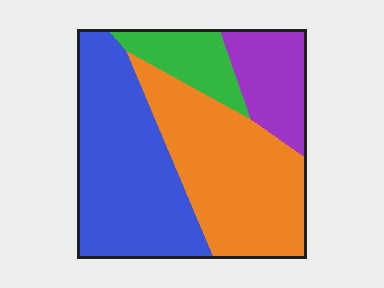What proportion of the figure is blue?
Blue covers roughly 40% of the figure.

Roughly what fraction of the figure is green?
Green takes up about one tenth (1/10) of the figure.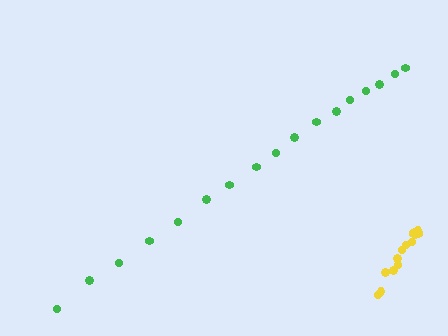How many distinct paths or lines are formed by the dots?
There are 2 distinct paths.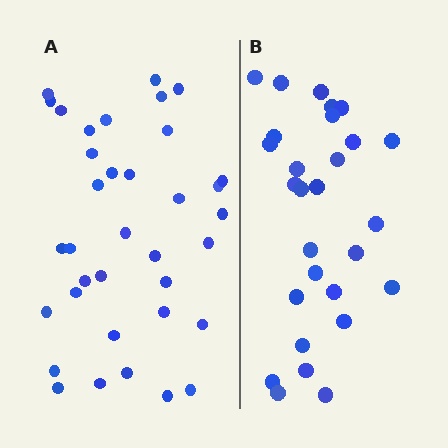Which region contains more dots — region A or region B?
Region A (the left region) has more dots.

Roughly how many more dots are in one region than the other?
Region A has roughly 8 or so more dots than region B.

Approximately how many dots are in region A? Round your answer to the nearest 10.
About 40 dots. (The exact count is 36, which rounds to 40.)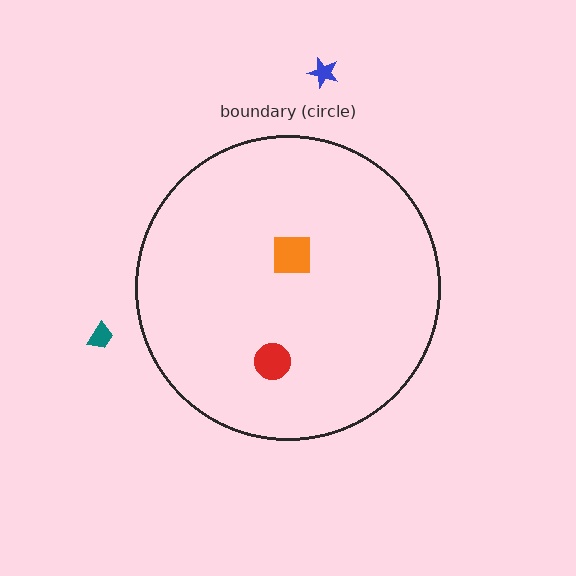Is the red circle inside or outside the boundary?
Inside.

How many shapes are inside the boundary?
2 inside, 2 outside.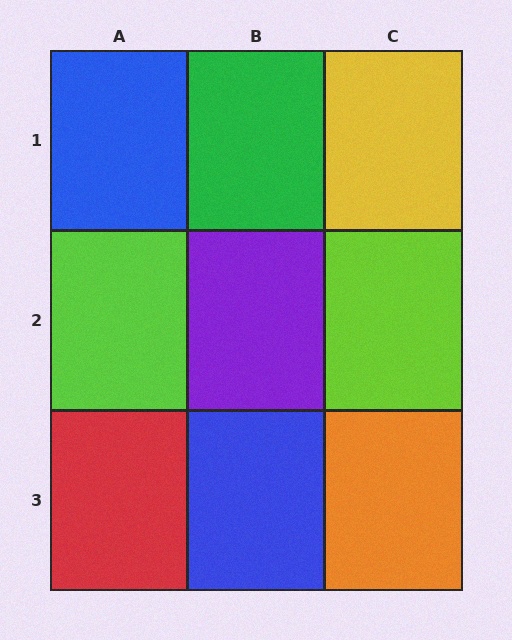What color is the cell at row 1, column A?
Blue.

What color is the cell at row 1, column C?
Yellow.